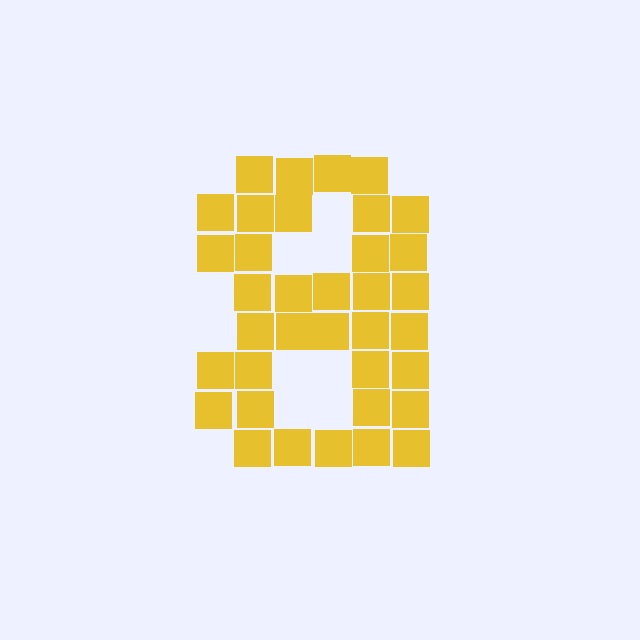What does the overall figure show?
The overall figure shows the digit 8.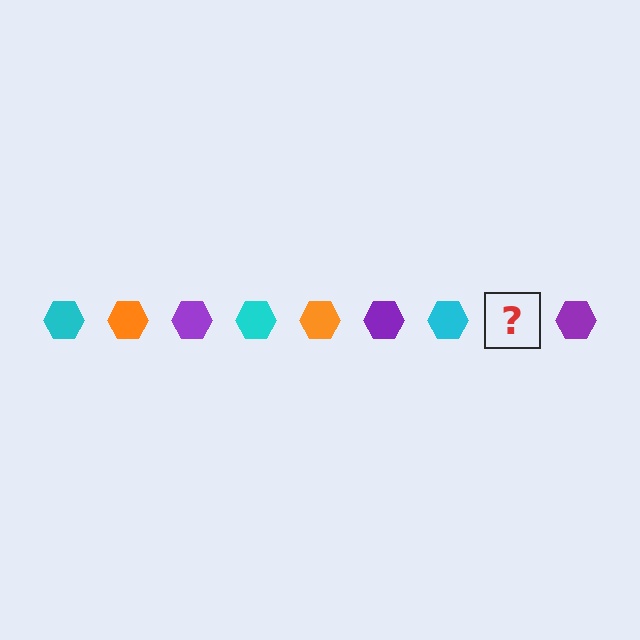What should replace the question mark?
The question mark should be replaced with an orange hexagon.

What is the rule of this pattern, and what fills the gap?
The rule is that the pattern cycles through cyan, orange, purple hexagons. The gap should be filled with an orange hexagon.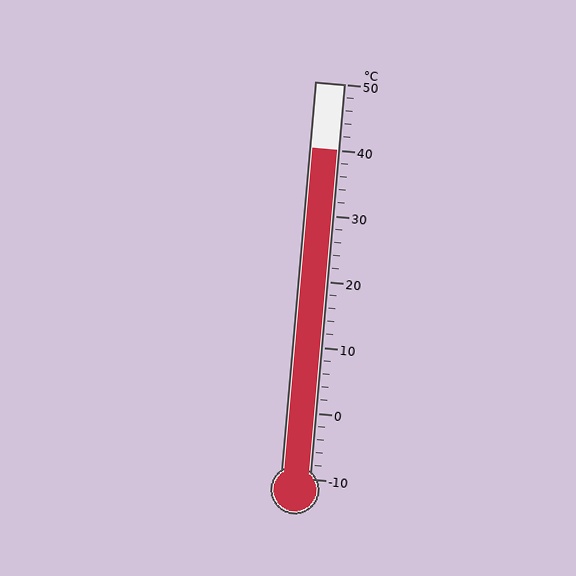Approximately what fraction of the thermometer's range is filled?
The thermometer is filled to approximately 85% of its range.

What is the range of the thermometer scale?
The thermometer scale ranges from -10°C to 50°C.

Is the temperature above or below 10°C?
The temperature is above 10°C.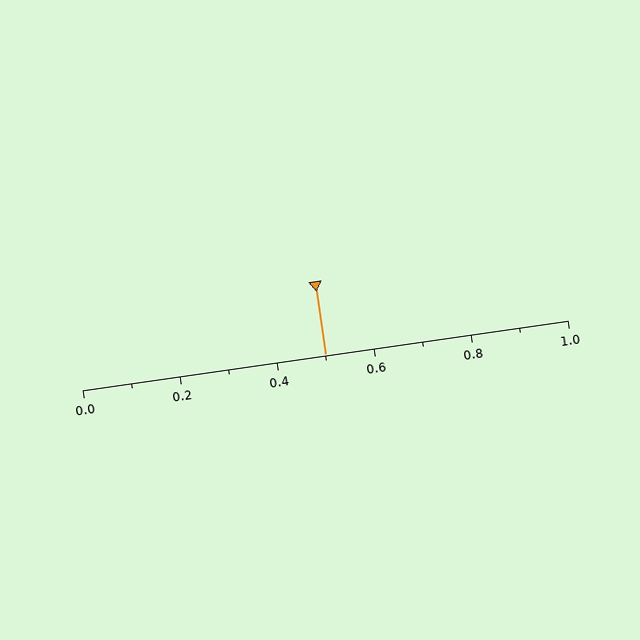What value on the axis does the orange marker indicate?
The marker indicates approximately 0.5.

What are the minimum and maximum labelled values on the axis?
The axis runs from 0.0 to 1.0.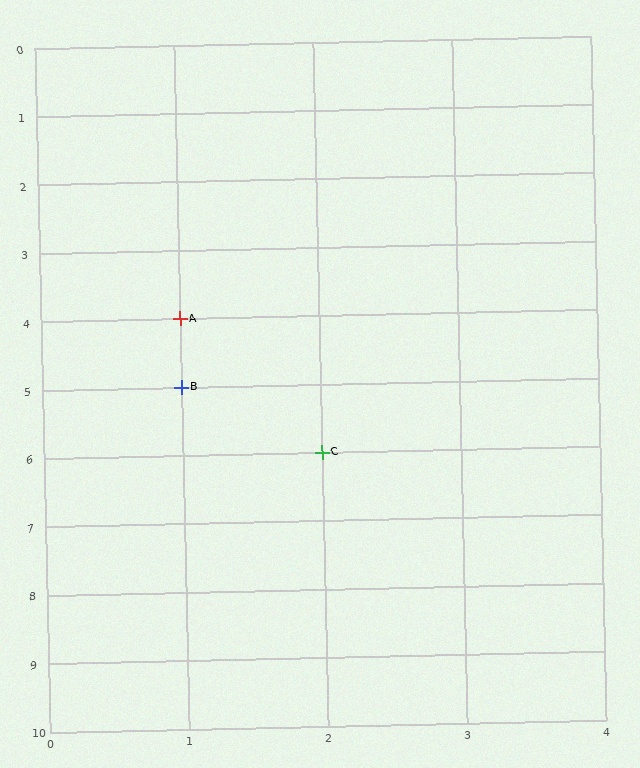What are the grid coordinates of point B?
Point B is at grid coordinates (1, 5).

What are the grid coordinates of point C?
Point C is at grid coordinates (2, 6).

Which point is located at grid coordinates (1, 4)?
Point A is at (1, 4).